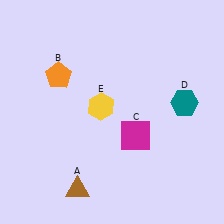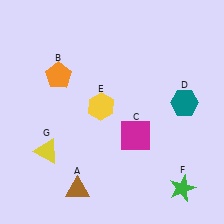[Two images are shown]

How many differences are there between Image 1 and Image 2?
There are 2 differences between the two images.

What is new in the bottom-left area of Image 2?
A yellow triangle (G) was added in the bottom-left area of Image 2.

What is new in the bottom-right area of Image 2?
A green star (F) was added in the bottom-right area of Image 2.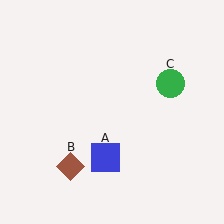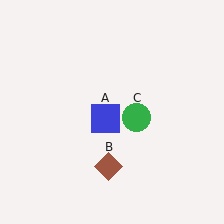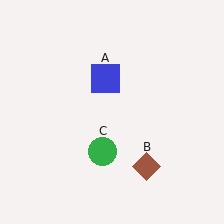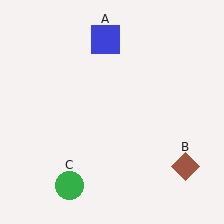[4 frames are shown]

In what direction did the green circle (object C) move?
The green circle (object C) moved down and to the left.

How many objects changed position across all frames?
3 objects changed position: blue square (object A), brown diamond (object B), green circle (object C).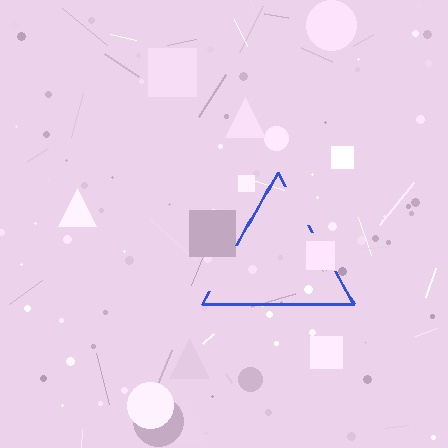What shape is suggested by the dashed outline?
The dashed outline suggests a triangle.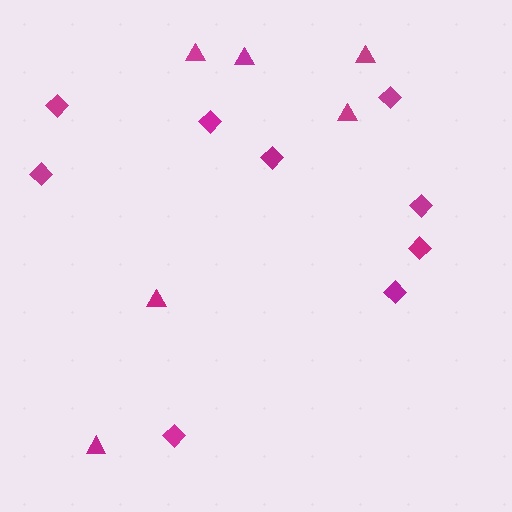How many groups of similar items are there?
There are 2 groups: one group of diamonds (9) and one group of triangles (6).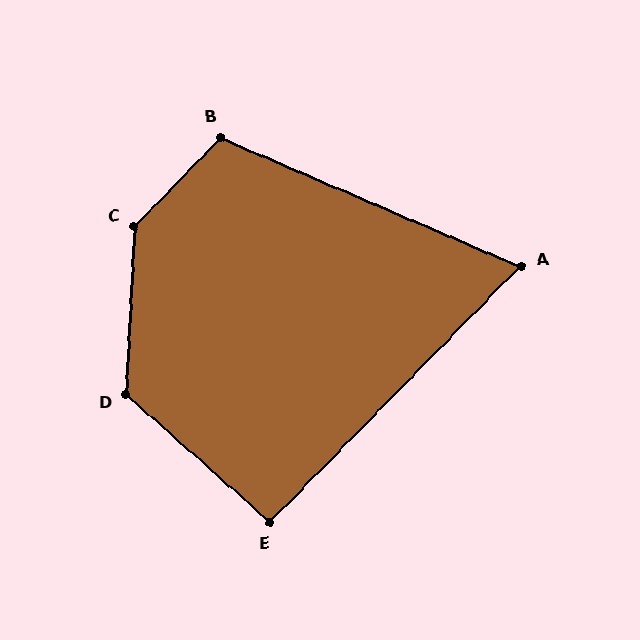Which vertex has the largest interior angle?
C, at approximately 139 degrees.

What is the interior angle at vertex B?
Approximately 111 degrees (obtuse).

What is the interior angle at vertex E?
Approximately 93 degrees (approximately right).